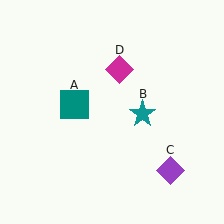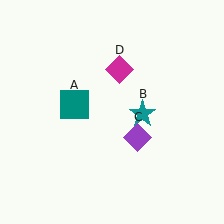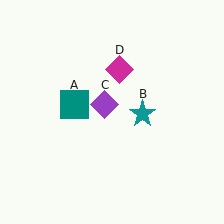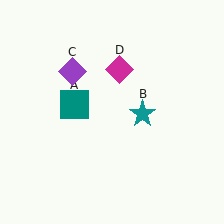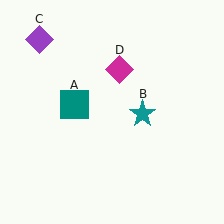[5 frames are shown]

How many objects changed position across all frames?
1 object changed position: purple diamond (object C).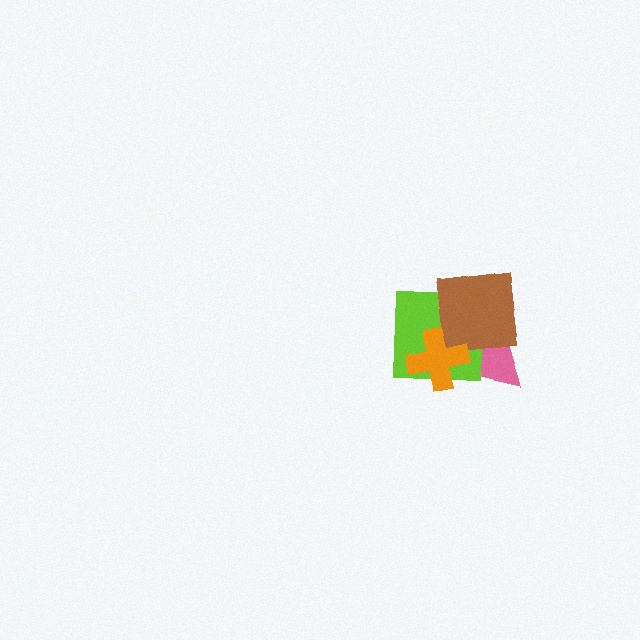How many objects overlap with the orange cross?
2 objects overlap with the orange cross.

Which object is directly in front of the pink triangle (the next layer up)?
The lime square is directly in front of the pink triangle.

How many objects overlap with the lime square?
3 objects overlap with the lime square.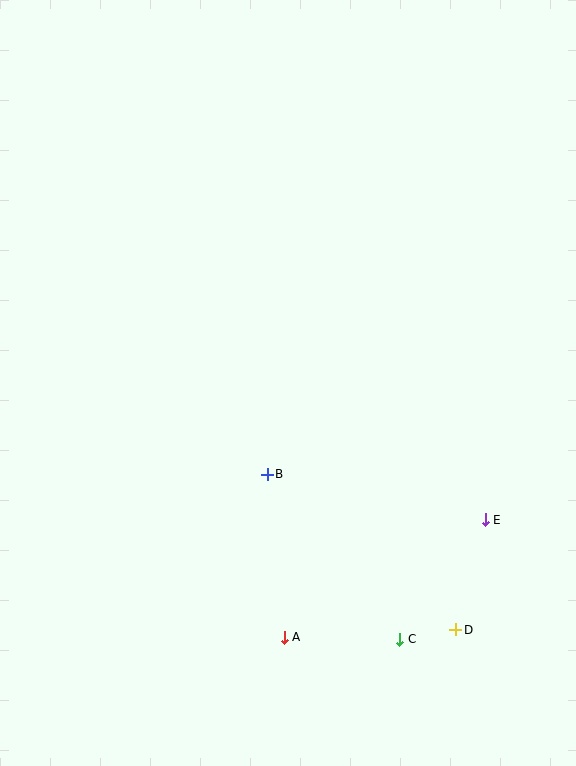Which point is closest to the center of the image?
Point B at (267, 474) is closest to the center.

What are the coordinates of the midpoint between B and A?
The midpoint between B and A is at (276, 556).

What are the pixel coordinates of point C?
Point C is at (400, 639).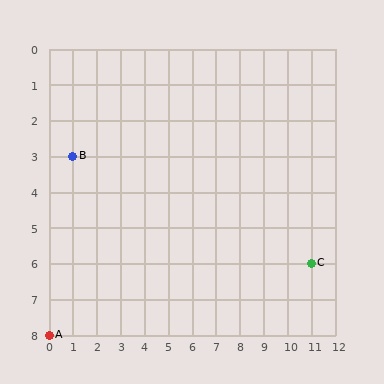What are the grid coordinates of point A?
Point A is at grid coordinates (0, 8).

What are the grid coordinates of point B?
Point B is at grid coordinates (1, 3).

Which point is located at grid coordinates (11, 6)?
Point C is at (11, 6).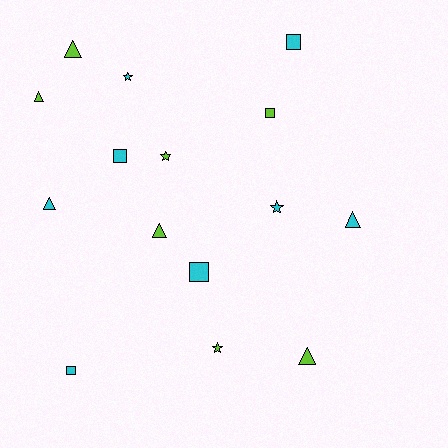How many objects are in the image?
There are 15 objects.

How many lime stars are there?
There are 2 lime stars.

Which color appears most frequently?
Cyan, with 8 objects.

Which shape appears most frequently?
Triangle, with 6 objects.